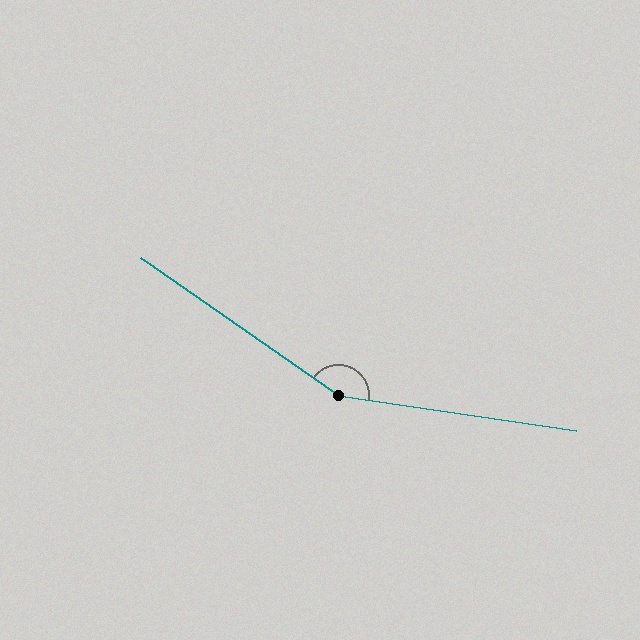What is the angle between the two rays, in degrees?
Approximately 154 degrees.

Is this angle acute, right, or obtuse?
It is obtuse.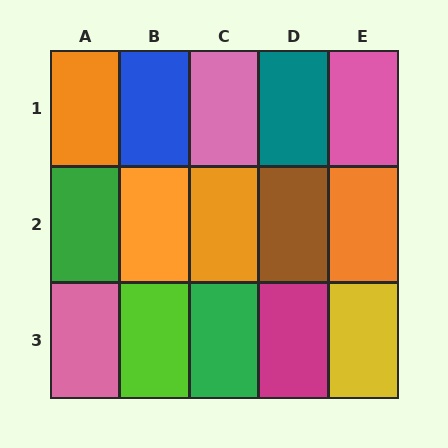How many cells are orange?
4 cells are orange.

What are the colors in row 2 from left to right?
Green, orange, orange, brown, orange.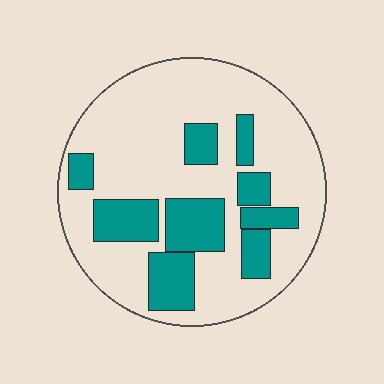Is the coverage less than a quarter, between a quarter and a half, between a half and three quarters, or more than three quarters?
Between a quarter and a half.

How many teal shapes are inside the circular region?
9.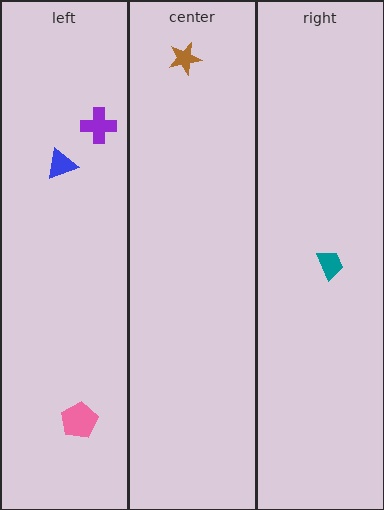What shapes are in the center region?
The brown star.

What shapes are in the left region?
The blue triangle, the purple cross, the pink pentagon.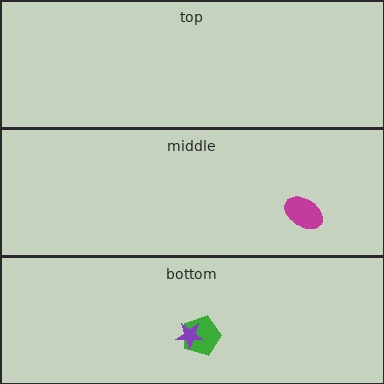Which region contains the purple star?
The bottom region.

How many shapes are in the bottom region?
2.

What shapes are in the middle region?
The magenta ellipse.